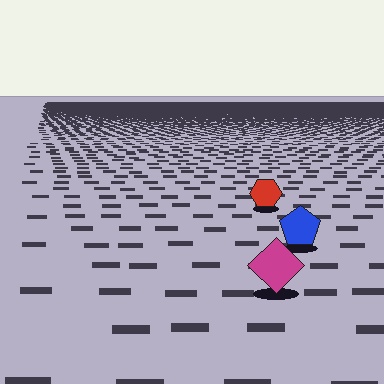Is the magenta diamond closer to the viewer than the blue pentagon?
Yes. The magenta diamond is closer — you can tell from the texture gradient: the ground texture is coarser near it.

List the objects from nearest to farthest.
From nearest to farthest: the magenta diamond, the blue pentagon, the red hexagon.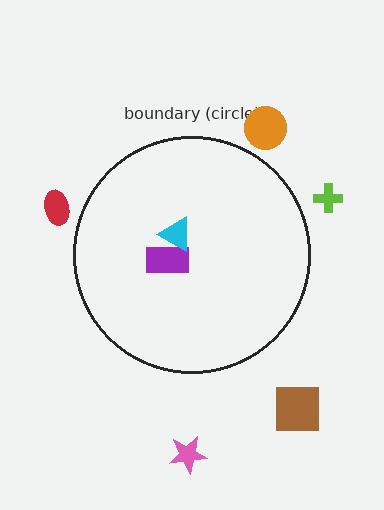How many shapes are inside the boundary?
2 inside, 5 outside.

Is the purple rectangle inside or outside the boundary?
Inside.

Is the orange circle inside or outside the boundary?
Outside.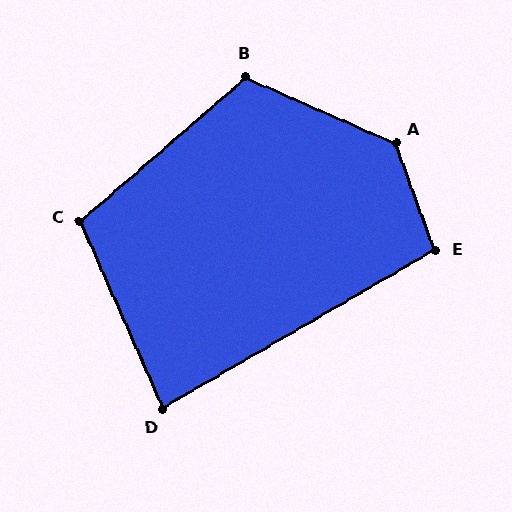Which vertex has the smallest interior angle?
D, at approximately 84 degrees.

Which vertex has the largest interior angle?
A, at approximately 134 degrees.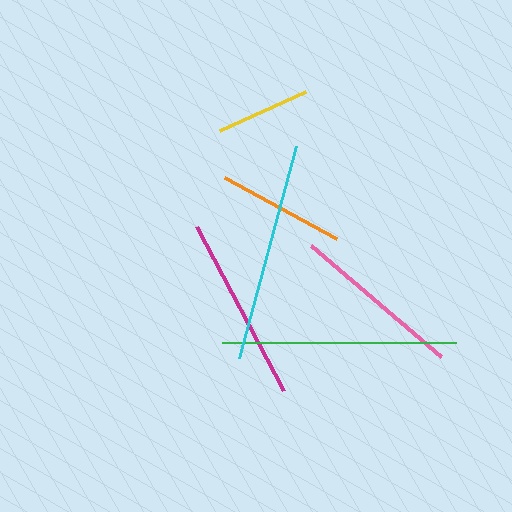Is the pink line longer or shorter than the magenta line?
The magenta line is longer than the pink line.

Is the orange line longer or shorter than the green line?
The green line is longer than the orange line.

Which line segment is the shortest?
The yellow line is the shortest at approximately 95 pixels.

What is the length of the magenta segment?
The magenta segment is approximately 185 pixels long.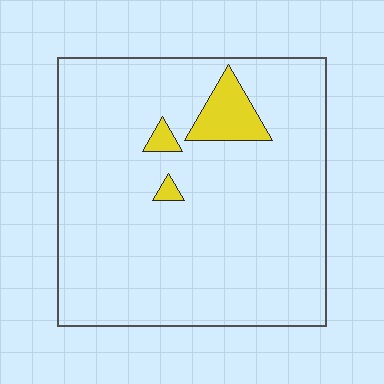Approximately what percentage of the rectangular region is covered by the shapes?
Approximately 5%.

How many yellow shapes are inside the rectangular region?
3.